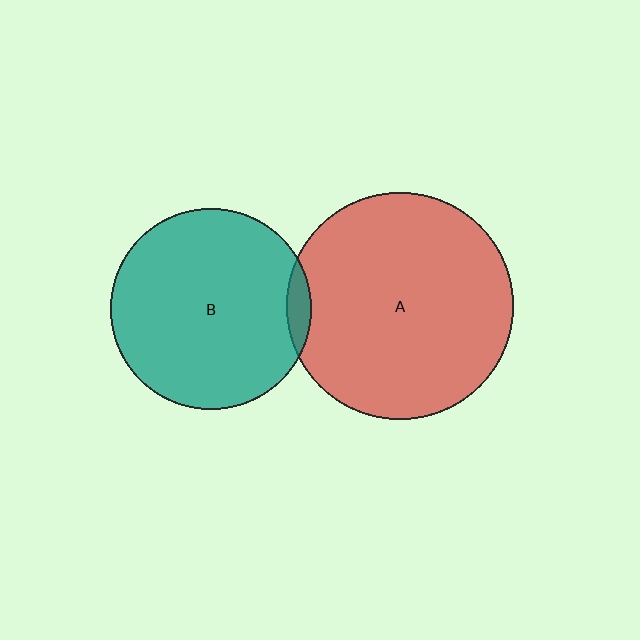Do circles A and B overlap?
Yes.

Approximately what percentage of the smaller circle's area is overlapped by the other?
Approximately 5%.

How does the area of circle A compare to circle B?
Approximately 1.3 times.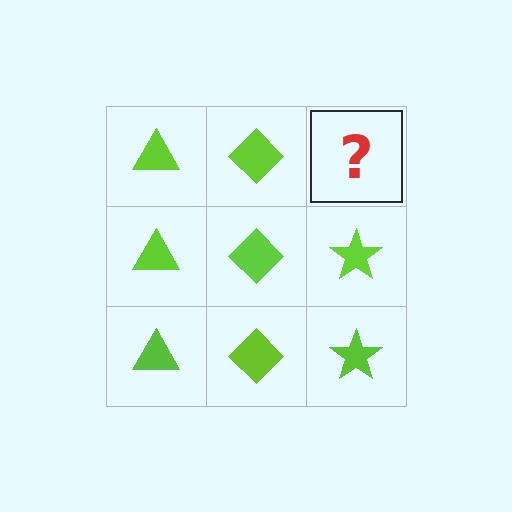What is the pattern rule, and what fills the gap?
The rule is that each column has a consistent shape. The gap should be filled with a lime star.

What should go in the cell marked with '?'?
The missing cell should contain a lime star.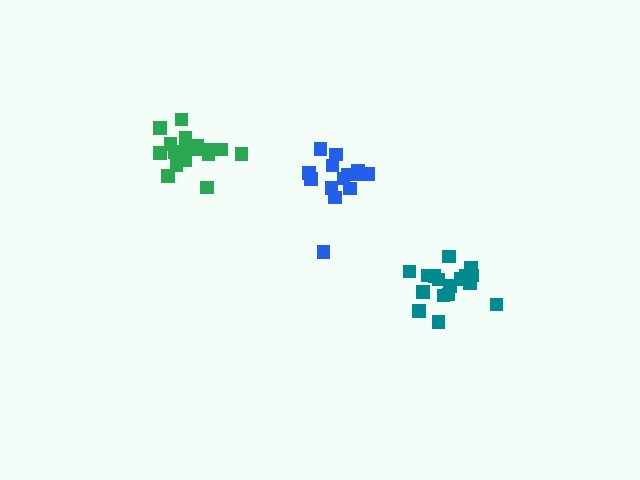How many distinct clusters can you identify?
There are 3 distinct clusters.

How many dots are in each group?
Group 1: 18 dots, Group 2: 17 dots, Group 3: 14 dots (49 total).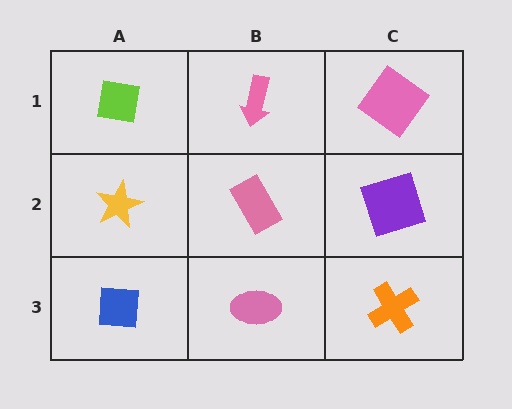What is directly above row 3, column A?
A yellow star.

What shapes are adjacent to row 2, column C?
A pink diamond (row 1, column C), an orange cross (row 3, column C), a pink rectangle (row 2, column B).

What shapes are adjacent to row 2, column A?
A lime square (row 1, column A), a blue square (row 3, column A), a pink rectangle (row 2, column B).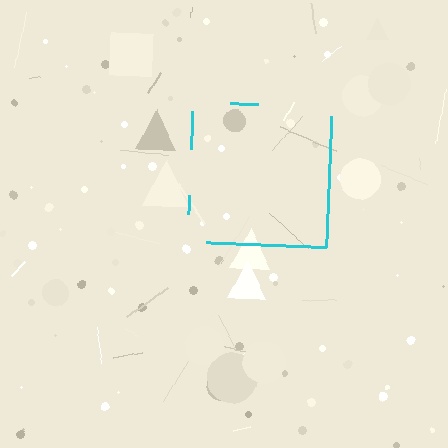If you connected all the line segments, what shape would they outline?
They would outline a square.